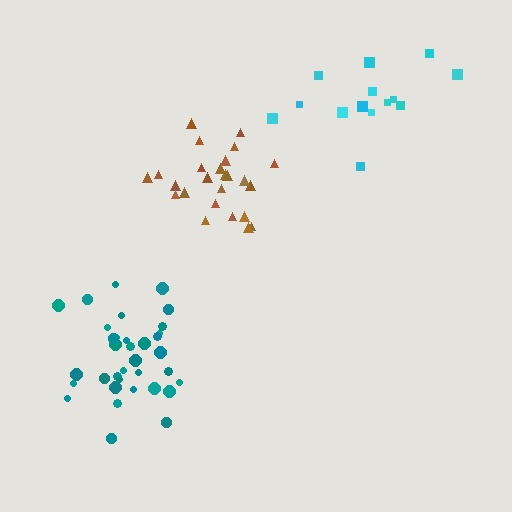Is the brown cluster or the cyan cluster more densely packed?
Brown.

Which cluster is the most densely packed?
Teal.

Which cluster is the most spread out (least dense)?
Cyan.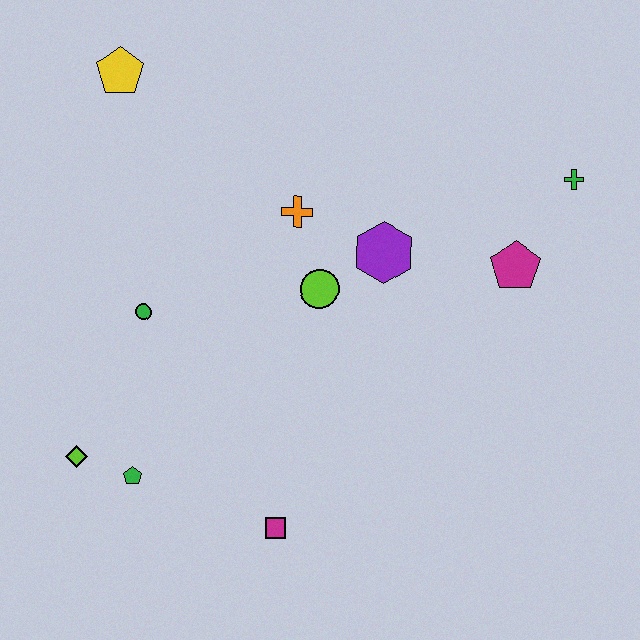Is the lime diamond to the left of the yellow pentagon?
Yes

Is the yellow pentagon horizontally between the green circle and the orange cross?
No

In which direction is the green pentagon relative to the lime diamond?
The green pentagon is to the right of the lime diamond.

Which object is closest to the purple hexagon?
The lime circle is closest to the purple hexagon.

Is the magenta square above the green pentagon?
No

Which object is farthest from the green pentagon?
The green cross is farthest from the green pentagon.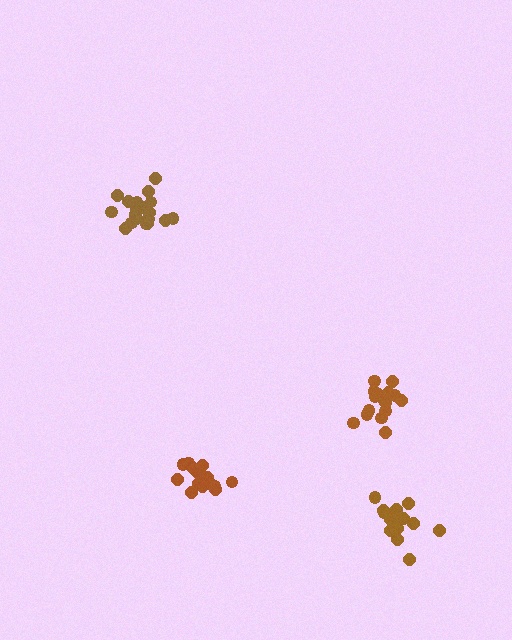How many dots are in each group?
Group 1: 15 dots, Group 2: 16 dots, Group 3: 19 dots, Group 4: 16 dots (66 total).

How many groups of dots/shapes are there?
There are 4 groups.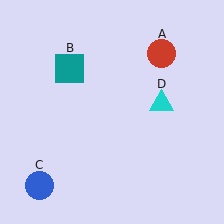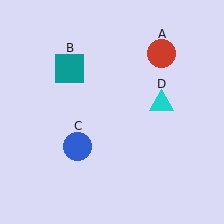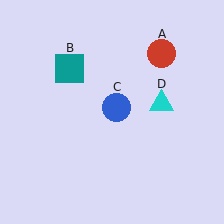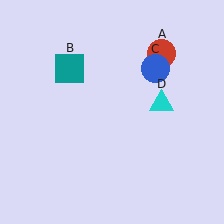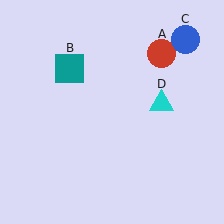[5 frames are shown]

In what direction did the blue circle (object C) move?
The blue circle (object C) moved up and to the right.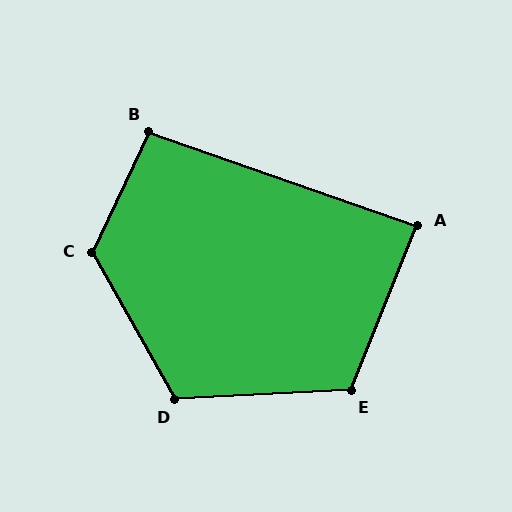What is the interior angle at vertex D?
Approximately 117 degrees (obtuse).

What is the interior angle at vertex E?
Approximately 115 degrees (obtuse).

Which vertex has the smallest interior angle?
A, at approximately 87 degrees.